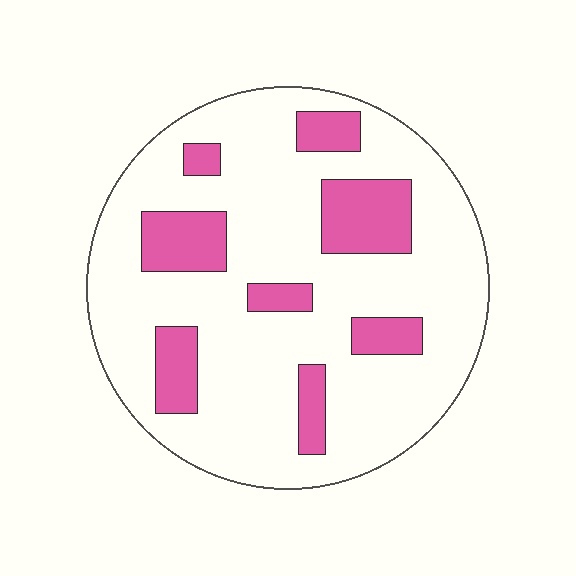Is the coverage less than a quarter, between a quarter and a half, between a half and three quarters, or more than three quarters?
Less than a quarter.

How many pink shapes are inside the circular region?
8.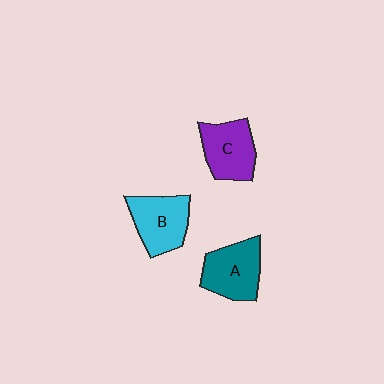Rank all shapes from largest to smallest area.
From largest to smallest: A (teal), B (cyan), C (purple).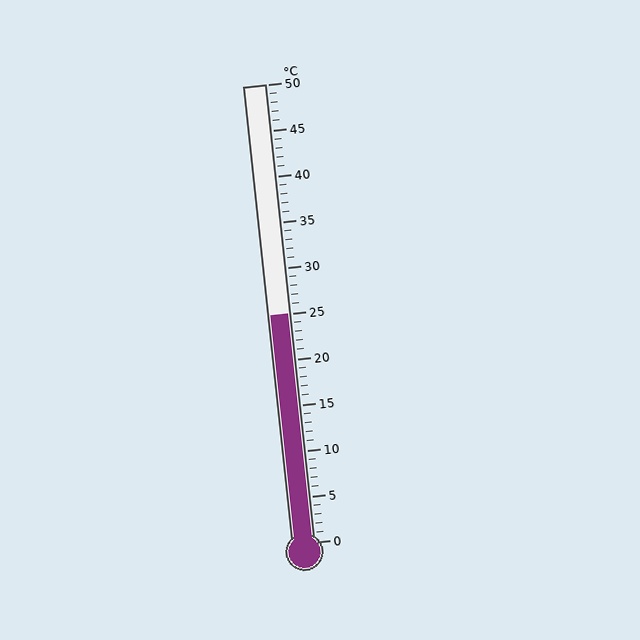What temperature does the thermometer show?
The thermometer shows approximately 25°C.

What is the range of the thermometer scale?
The thermometer scale ranges from 0°C to 50°C.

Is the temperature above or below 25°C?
The temperature is at 25°C.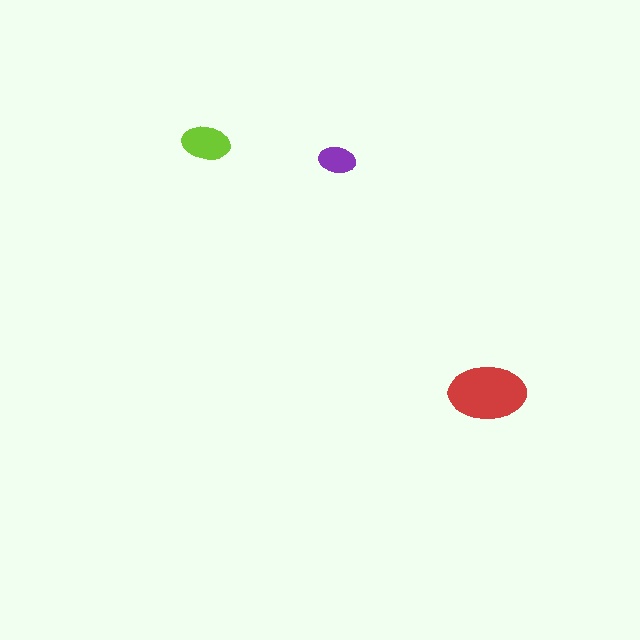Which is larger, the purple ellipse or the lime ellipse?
The lime one.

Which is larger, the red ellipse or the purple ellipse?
The red one.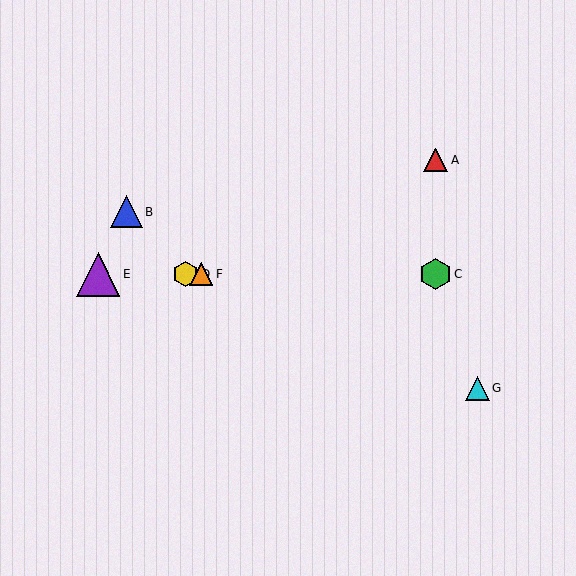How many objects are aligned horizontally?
4 objects (C, D, E, F) are aligned horizontally.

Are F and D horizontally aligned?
Yes, both are at y≈274.